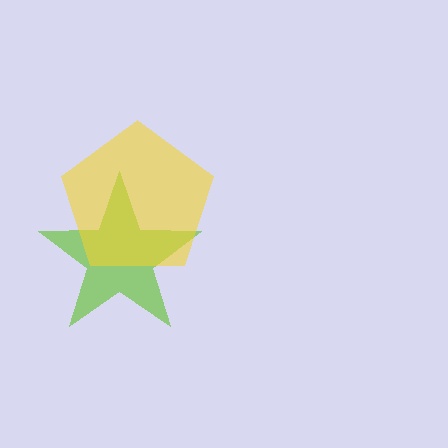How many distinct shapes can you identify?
There are 2 distinct shapes: a lime star, a yellow pentagon.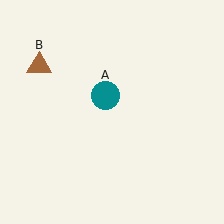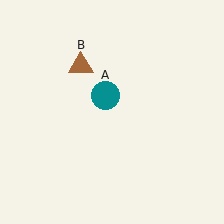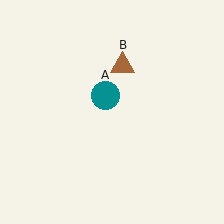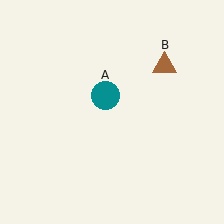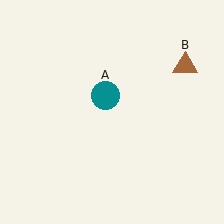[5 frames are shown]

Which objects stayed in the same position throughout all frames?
Teal circle (object A) remained stationary.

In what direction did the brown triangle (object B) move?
The brown triangle (object B) moved right.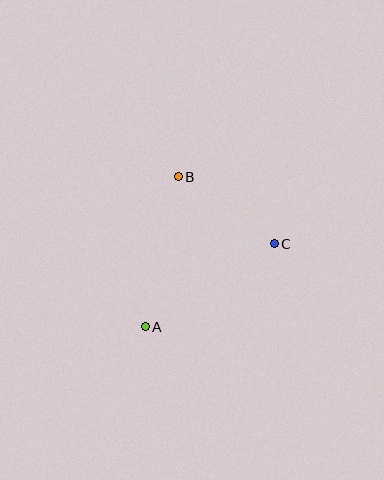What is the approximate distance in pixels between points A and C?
The distance between A and C is approximately 153 pixels.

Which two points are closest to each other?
Points B and C are closest to each other.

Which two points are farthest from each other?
Points A and B are farthest from each other.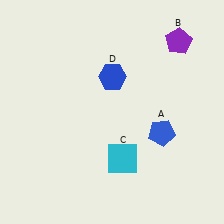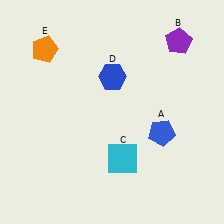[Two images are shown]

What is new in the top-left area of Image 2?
An orange pentagon (E) was added in the top-left area of Image 2.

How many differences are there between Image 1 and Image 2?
There is 1 difference between the two images.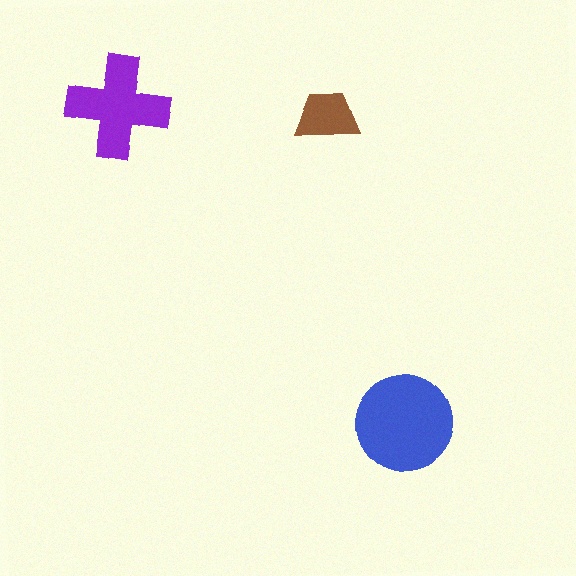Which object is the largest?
The blue circle.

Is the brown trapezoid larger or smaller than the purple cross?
Smaller.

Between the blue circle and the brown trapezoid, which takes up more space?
The blue circle.